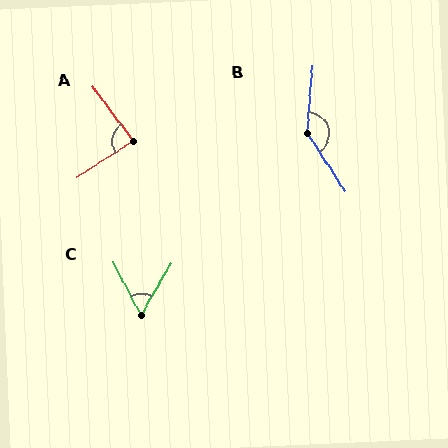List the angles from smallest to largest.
C (58°), A (86°), B (142°).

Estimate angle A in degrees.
Approximately 86 degrees.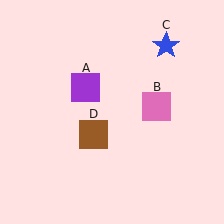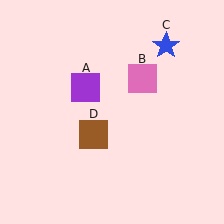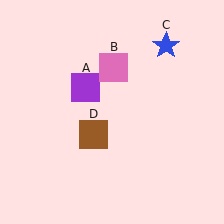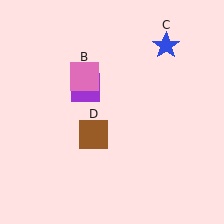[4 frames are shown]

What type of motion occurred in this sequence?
The pink square (object B) rotated counterclockwise around the center of the scene.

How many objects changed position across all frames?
1 object changed position: pink square (object B).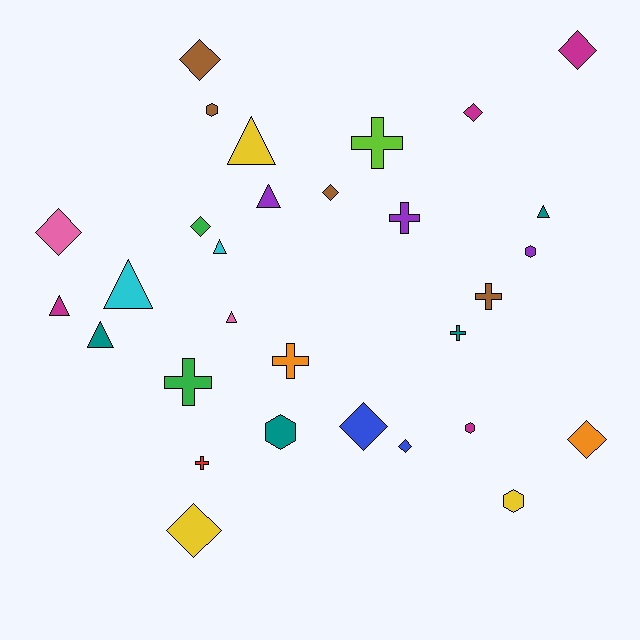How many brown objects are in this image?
There are 4 brown objects.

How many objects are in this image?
There are 30 objects.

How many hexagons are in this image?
There are 5 hexagons.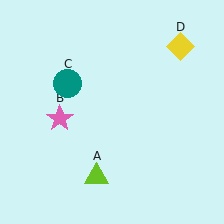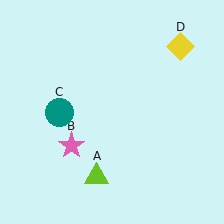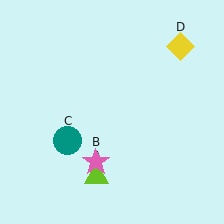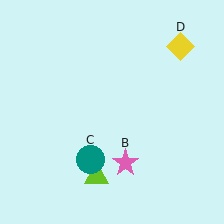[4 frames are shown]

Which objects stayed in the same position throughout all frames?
Lime triangle (object A) and yellow diamond (object D) remained stationary.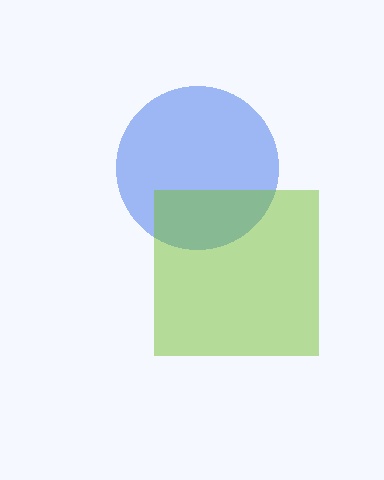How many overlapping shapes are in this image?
There are 2 overlapping shapes in the image.